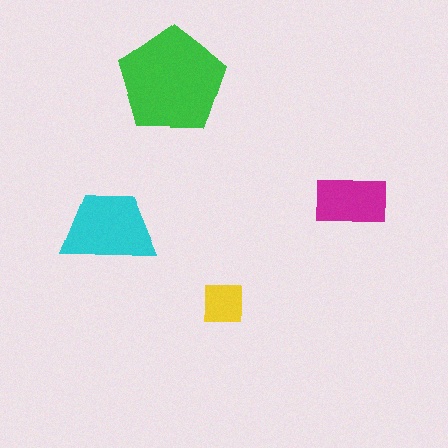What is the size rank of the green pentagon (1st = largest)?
1st.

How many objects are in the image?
There are 4 objects in the image.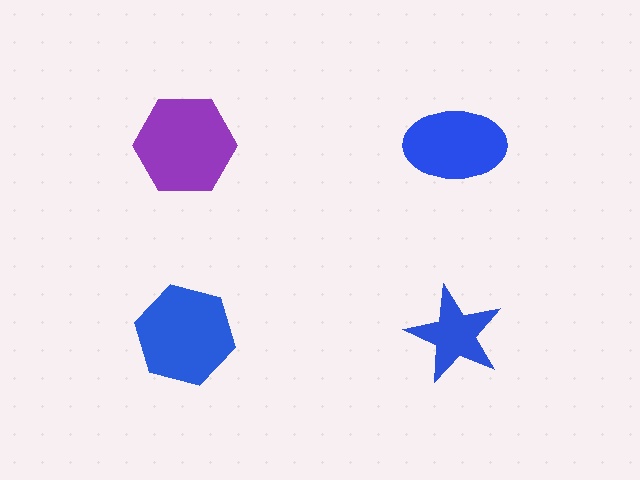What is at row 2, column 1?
A blue hexagon.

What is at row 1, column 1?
A purple hexagon.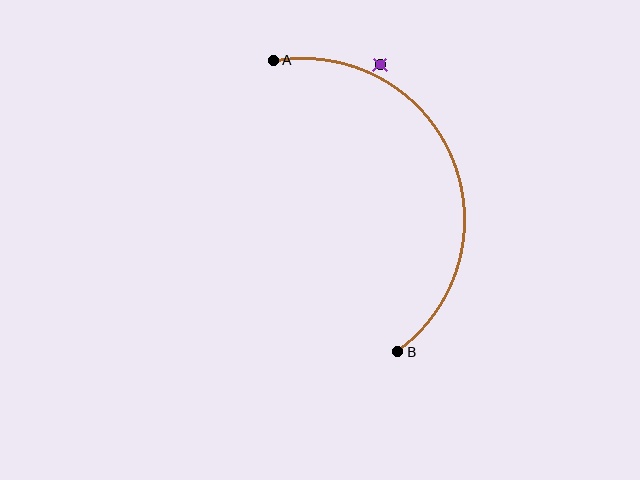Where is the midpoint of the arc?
The arc midpoint is the point on the curve farthest from the straight line joining A and B. It sits to the right of that line.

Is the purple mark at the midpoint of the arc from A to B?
No — the purple mark does not lie on the arc at all. It sits slightly outside the curve.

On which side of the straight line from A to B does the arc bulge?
The arc bulges to the right of the straight line connecting A and B.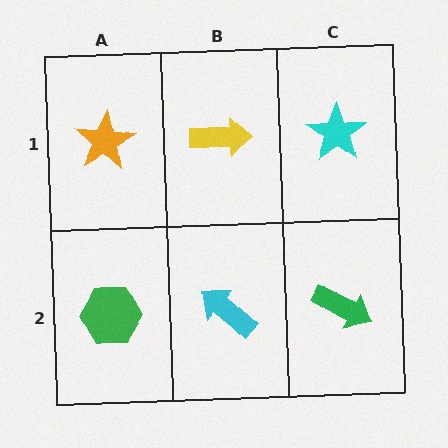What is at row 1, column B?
A yellow arrow.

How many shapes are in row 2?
3 shapes.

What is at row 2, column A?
A green hexagon.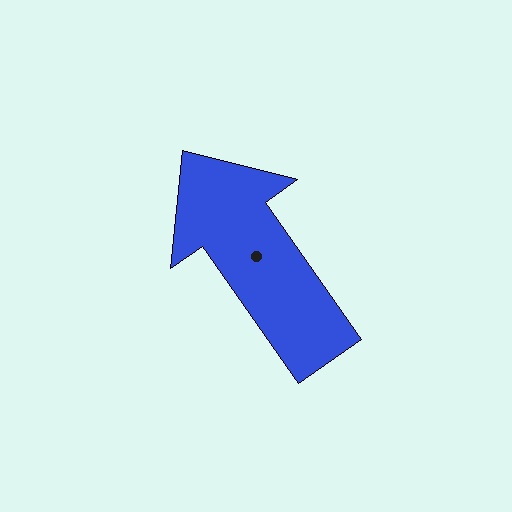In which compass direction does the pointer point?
Northwest.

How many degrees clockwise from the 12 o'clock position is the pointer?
Approximately 325 degrees.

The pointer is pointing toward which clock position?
Roughly 11 o'clock.